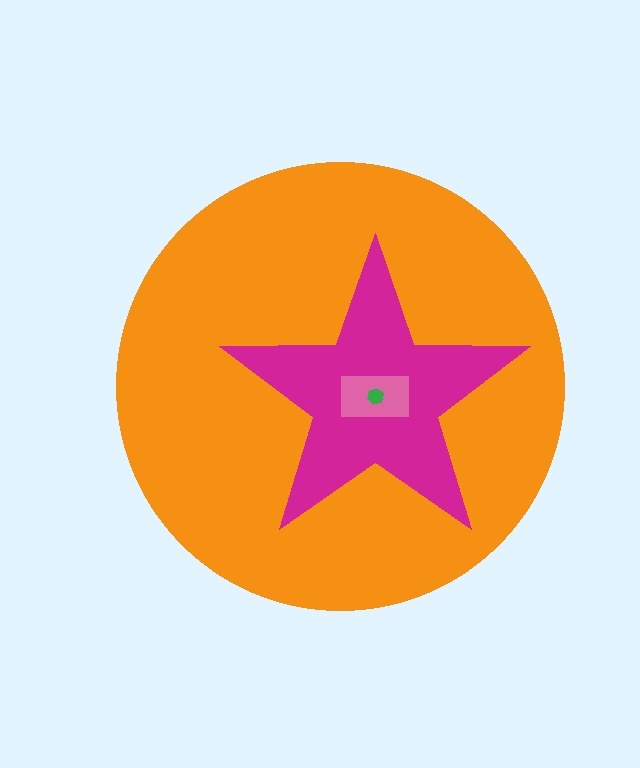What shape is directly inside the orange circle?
The magenta star.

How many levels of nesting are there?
4.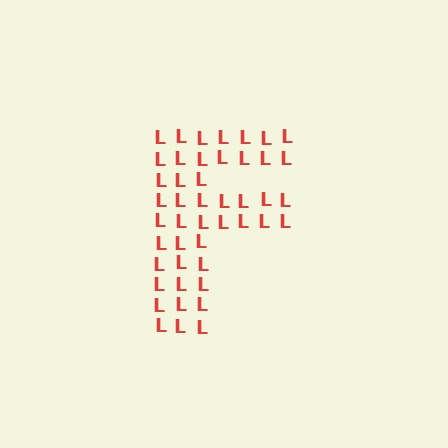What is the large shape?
The large shape is the letter F.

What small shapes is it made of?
It is made of small letter L's.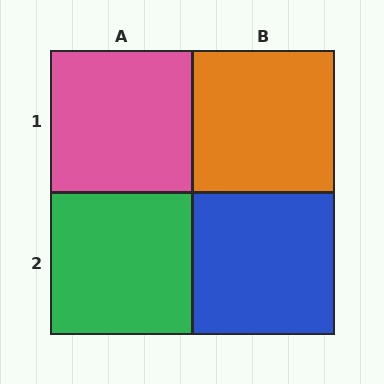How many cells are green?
1 cell is green.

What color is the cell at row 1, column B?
Orange.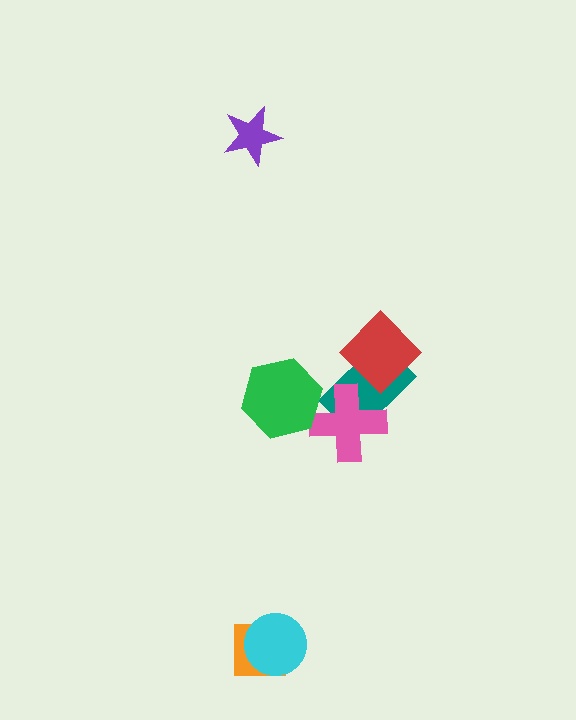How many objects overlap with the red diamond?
1 object overlaps with the red diamond.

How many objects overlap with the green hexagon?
1 object overlaps with the green hexagon.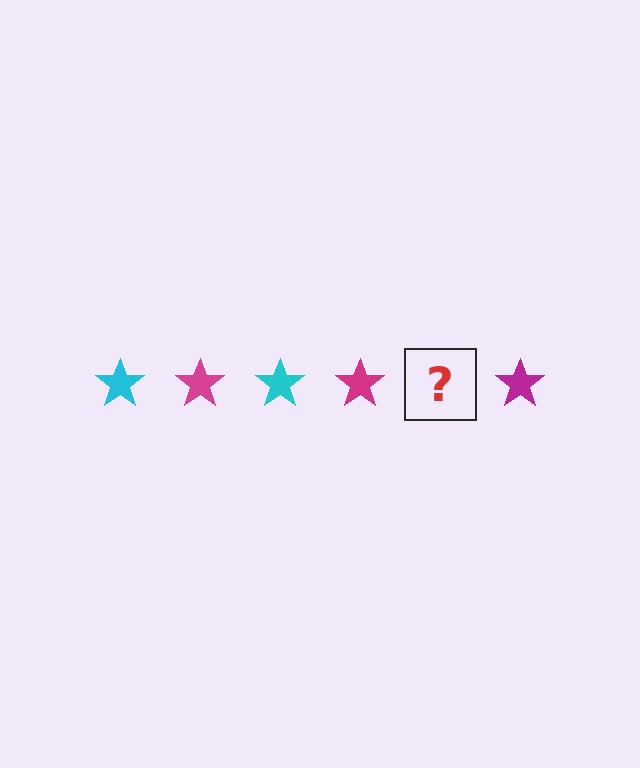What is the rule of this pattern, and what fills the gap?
The rule is that the pattern cycles through cyan, magenta stars. The gap should be filled with a cyan star.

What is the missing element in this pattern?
The missing element is a cyan star.